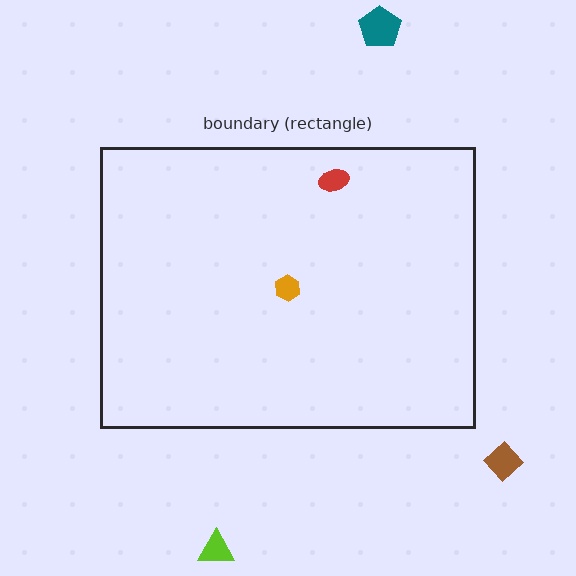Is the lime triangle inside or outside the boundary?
Outside.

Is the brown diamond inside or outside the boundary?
Outside.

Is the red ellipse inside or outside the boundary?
Inside.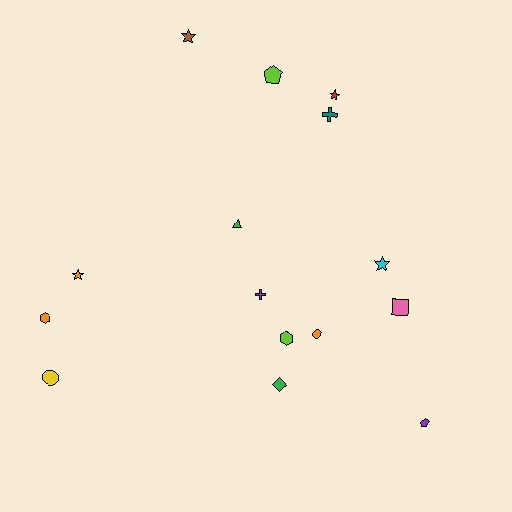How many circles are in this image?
There are 2 circles.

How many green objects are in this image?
There are 2 green objects.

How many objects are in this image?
There are 15 objects.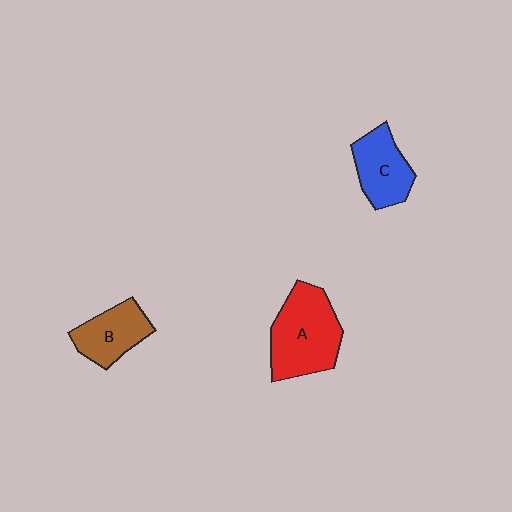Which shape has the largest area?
Shape A (red).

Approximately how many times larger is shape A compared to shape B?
Approximately 1.6 times.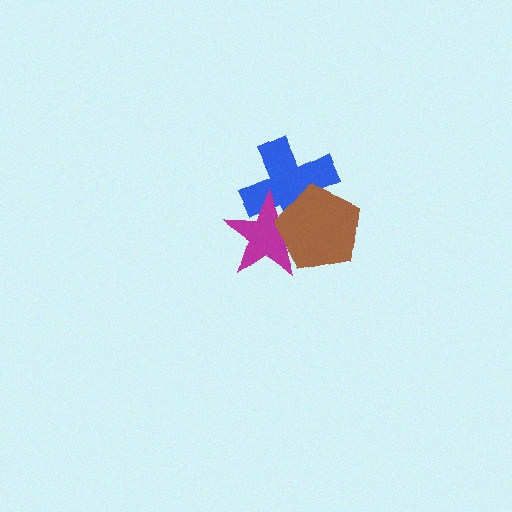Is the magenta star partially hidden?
Yes, it is partially covered by another shape.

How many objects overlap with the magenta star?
2 objects overlap with the magenta star.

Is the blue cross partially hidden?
Yes, it is partially covered by another shape.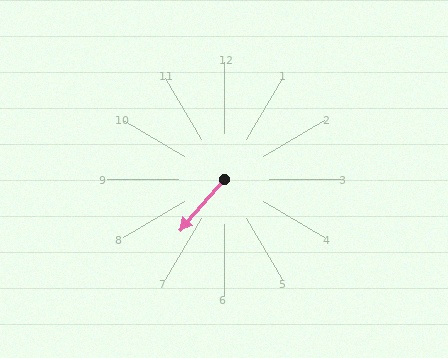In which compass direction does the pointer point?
Southwest.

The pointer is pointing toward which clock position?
Roughly 7 o'clock.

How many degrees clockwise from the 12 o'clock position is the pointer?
Approximately 221 degrees.